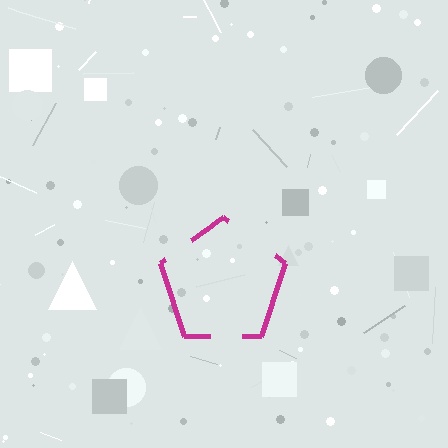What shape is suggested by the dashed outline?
The dashed outline suggests a pentagon.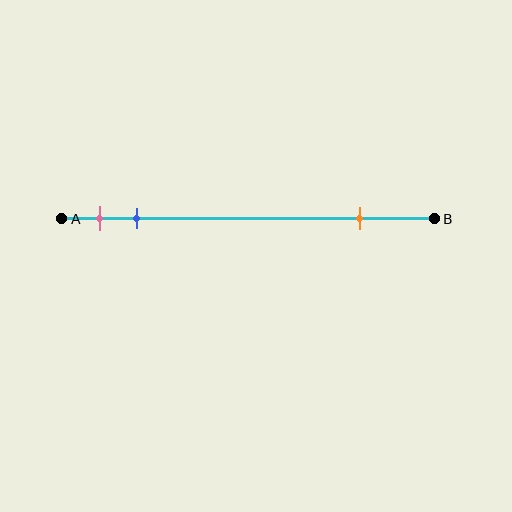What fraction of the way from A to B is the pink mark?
The pink mark is approximately 10% (0.1) of the way from A to B.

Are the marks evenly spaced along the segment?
No, the marks are not evenly spaced.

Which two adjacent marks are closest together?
The pink and blue marks are the closest adjacent pair.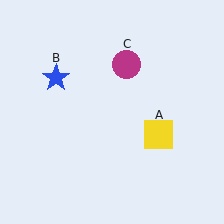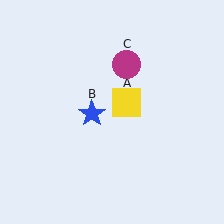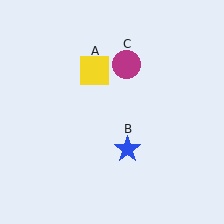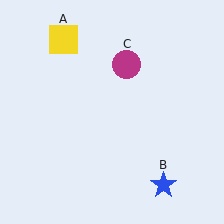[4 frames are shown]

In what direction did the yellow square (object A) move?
The yellow square (object A) moved up and to the left.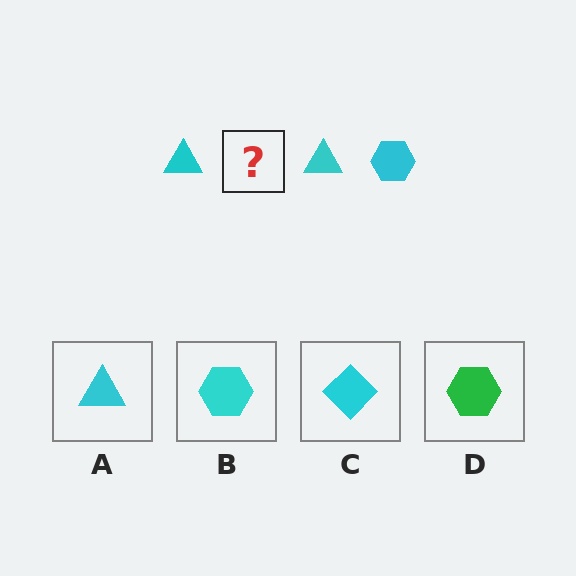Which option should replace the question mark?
Option B.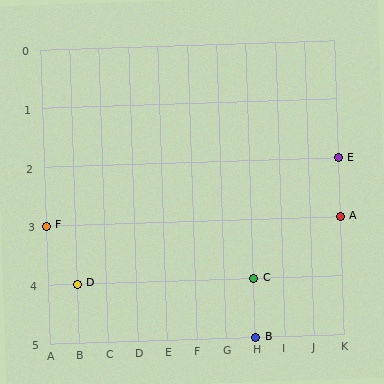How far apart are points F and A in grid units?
Points F and A are 10 columns apart.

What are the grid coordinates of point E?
Point E is at grid coordinates (K, 2).